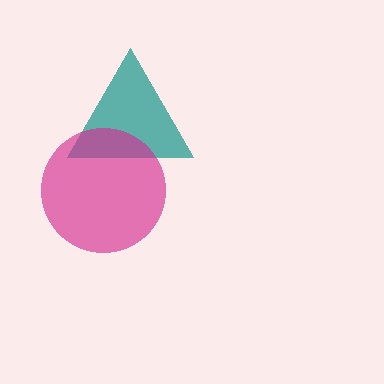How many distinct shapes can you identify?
There are 2 distinct shapes: a teal triangle, a magenta circle.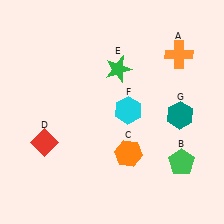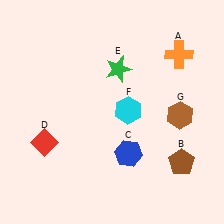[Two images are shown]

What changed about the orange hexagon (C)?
In Image 1, C is orange. In Image 2, it changed to blue.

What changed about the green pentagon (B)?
In Image 1, B is green. In Image 2, it changed to brown.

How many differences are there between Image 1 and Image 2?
There are 3 differences between the two images.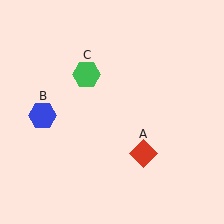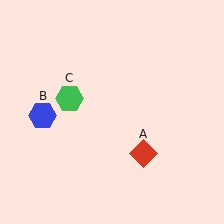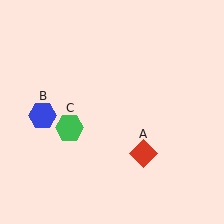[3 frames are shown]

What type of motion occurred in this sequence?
The green hexagon (object C) rotated counterclockwise around the center of the scene.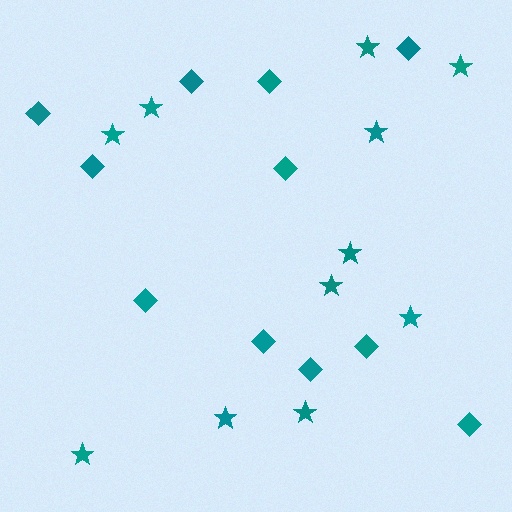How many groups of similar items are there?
There are 2 groups: one group of diamonds (11) and one group of stars (11).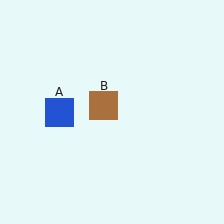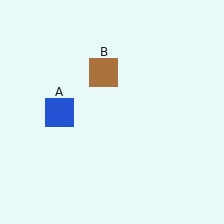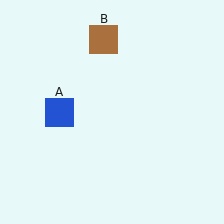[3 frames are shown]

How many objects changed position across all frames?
1 object changed position: brown square (object B).